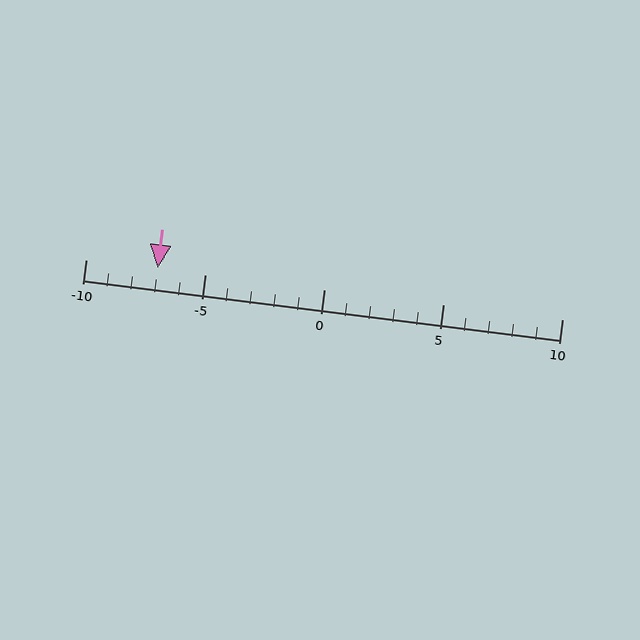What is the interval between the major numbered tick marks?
The major tick marks are spaced 5 units apart.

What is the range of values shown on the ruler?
The ruler shows values from -10 to 10.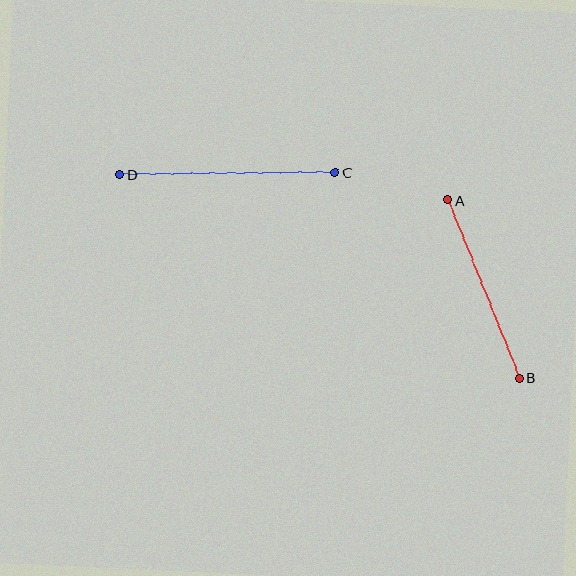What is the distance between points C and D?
The distance is approximately 215 pixels.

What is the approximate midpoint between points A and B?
The midpoint is at approximately (484, 289) pixels.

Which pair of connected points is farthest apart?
Points C and D are farthest apart.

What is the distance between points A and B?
The distance is approximately 192 pixels.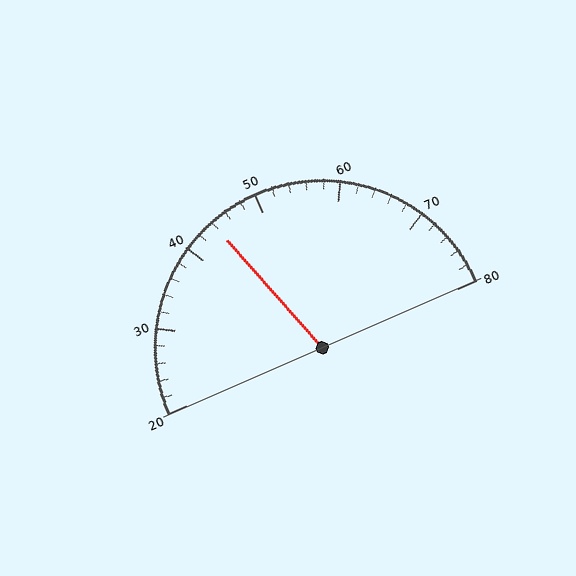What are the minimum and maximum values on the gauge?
The gauge ranges from 20 to 80.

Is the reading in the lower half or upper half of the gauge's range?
The reading is in the lower half of the range (20 to 80).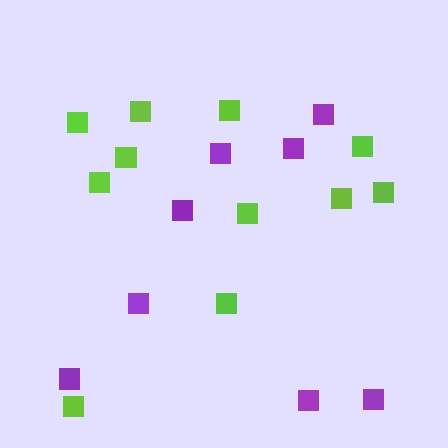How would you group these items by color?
There are 2 groups: one group of lime squares (11) and one group of purple squares (8).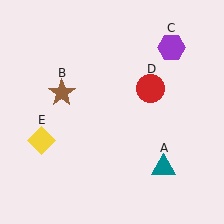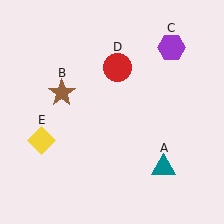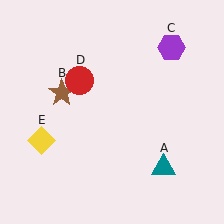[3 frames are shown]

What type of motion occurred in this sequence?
The red circle (object D) rotated counterclockwise around the center of the scene.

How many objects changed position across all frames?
1 object changed position: red circle (object D).